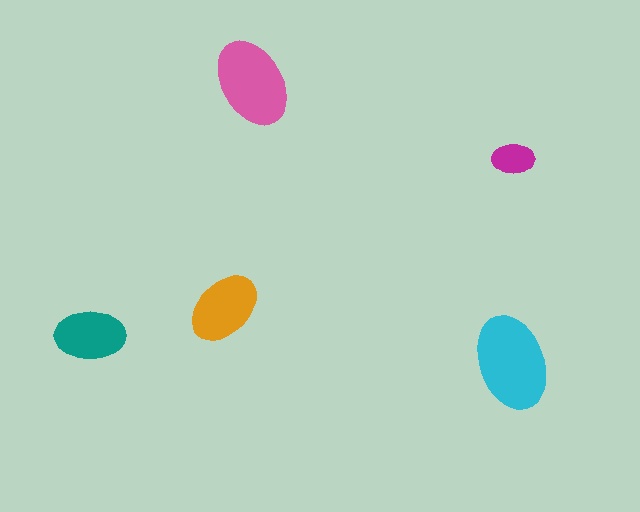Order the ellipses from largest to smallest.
the cyan one, the pink one, the orange one, the teal one, the magenta one.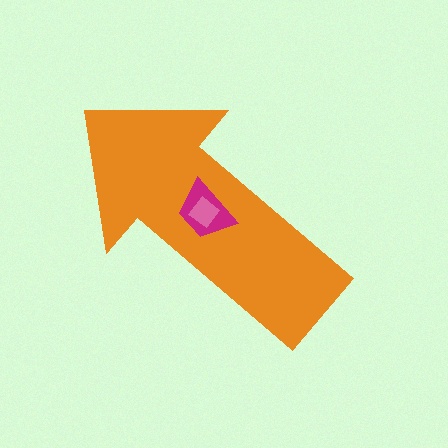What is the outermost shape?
The orange arrow.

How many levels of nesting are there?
3.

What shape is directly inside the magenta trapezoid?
The pink diamond.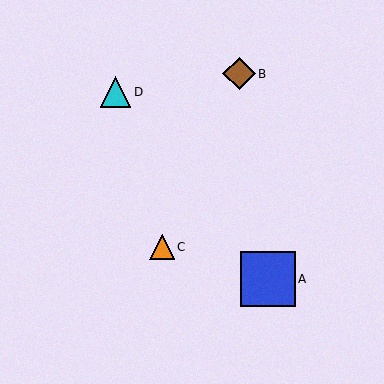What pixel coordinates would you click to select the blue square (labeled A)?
Click at (268, 279) to select the blue square A.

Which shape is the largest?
The blue square (labeled A) is the largest.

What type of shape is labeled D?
Shape D is a cyan triangle.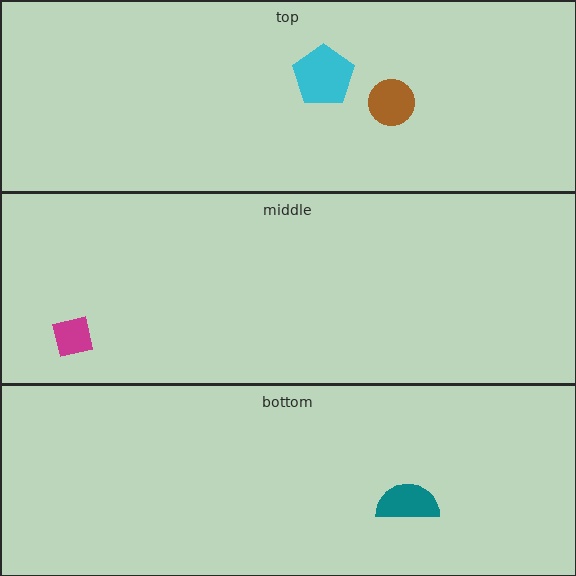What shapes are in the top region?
The cyan pentagon, the brown circle.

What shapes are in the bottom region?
The teal semicircle.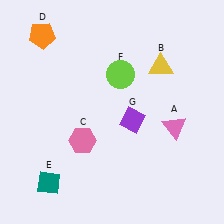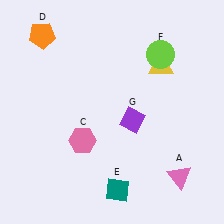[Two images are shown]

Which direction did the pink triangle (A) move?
The pink triangle (A) moved down.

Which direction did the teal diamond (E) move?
The teal diamond (E) moved right.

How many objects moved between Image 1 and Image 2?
3 objects moved between the two images.